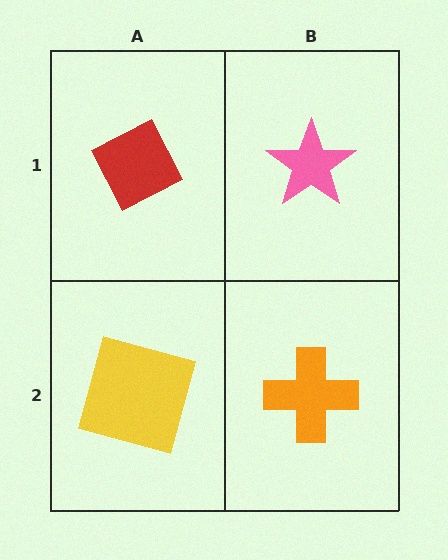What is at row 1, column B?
A pink star.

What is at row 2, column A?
A yellow square.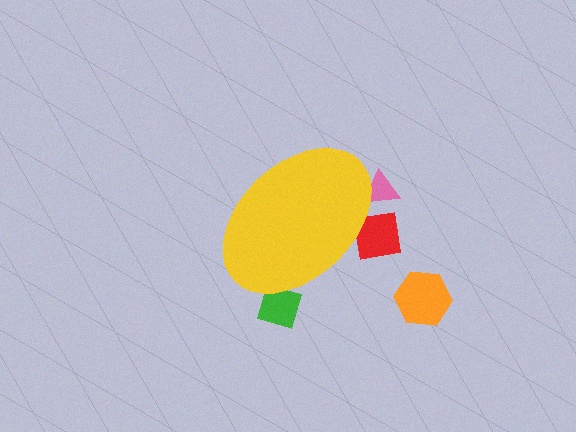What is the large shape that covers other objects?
A yellow ellipse.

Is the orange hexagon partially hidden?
No, the orange hexagon is fully visible.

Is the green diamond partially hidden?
Yes, the green diamond is partially hidden behind the yellow ellipse.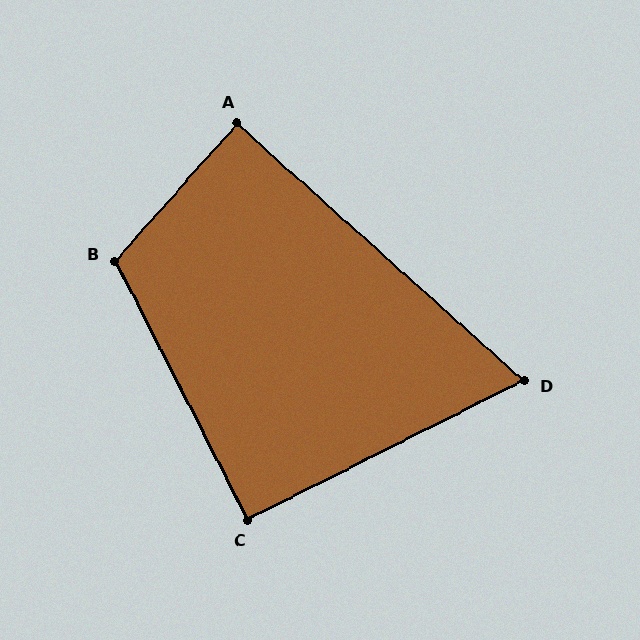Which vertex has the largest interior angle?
B, at approximately 111 degrees.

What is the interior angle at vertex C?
Approximately 90 degrees (approximately right).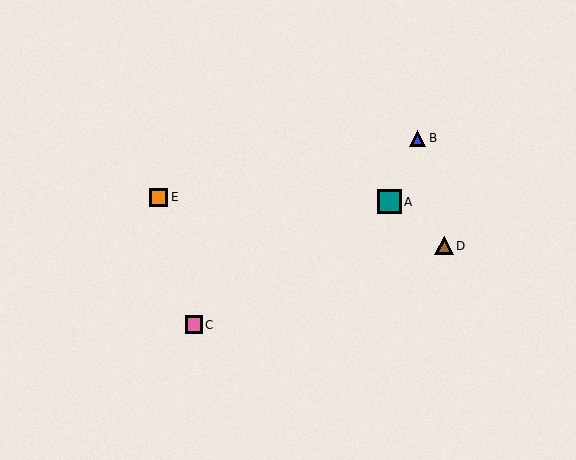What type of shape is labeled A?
Shape A is a teal square.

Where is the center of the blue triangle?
The center of the blue triangle is at (418, 138).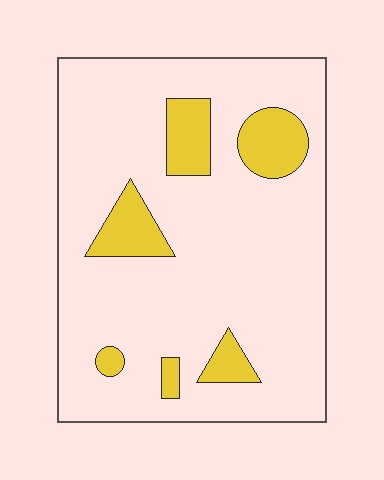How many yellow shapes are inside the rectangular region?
6.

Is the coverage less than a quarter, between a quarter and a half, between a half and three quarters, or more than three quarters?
Less than a quarter.